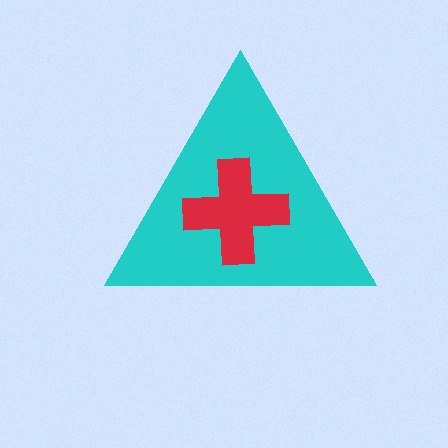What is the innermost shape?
The red cross.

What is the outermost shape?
The cyan triangle.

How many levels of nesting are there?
2.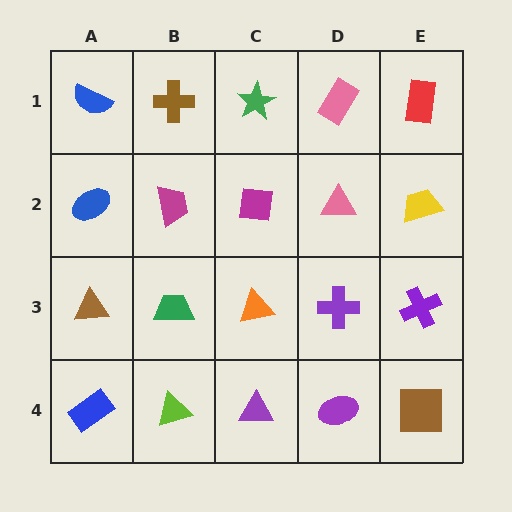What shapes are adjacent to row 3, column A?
A blue ellipse (row 2, column A), a blue rectangle (row 4, column A), a green trapezoid (row 3, column B).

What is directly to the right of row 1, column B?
A green star.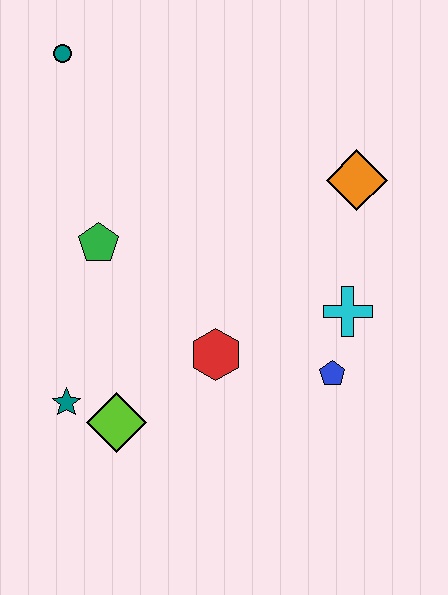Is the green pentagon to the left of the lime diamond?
Yes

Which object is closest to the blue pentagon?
The cyan cross is closest to the blue pentagon.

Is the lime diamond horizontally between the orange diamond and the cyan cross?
No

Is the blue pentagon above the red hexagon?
No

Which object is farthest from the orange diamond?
The teal star is farthest from the orange diamond.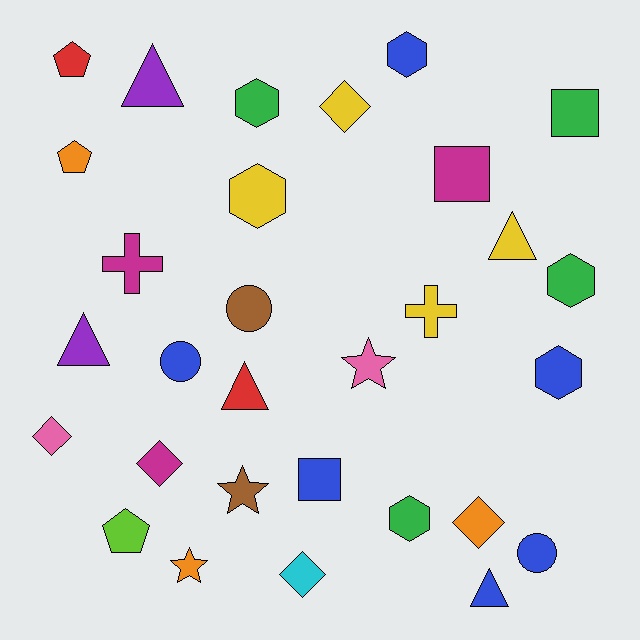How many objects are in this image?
There are 30 objects.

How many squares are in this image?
There are 3 squares.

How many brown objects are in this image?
There are 2 brown objects.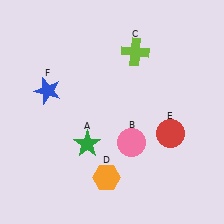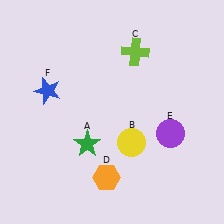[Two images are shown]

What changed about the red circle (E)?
In Image 1, E is red. In Image 2, it changed to purple.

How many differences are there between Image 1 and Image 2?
There are 2 differences between the two images.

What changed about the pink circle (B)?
In Image 1, B is pink. In Image 2, it changed to yellow.